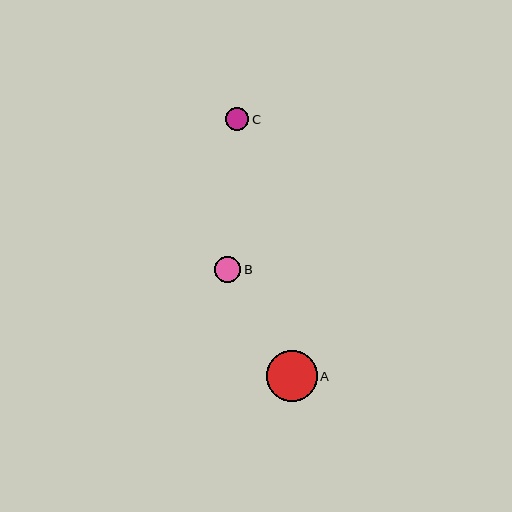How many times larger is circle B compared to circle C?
Circle B is approximately 1.1 times the size of circle C.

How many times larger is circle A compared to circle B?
Circle A is approximately 1.9 times the size of circle B.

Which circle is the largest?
Circle A is the largest with a size of approximately 51 pixels.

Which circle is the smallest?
Circle C is the smallest with a size of approximately 24 pixels.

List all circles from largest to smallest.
From largest to smallest: A, B, C.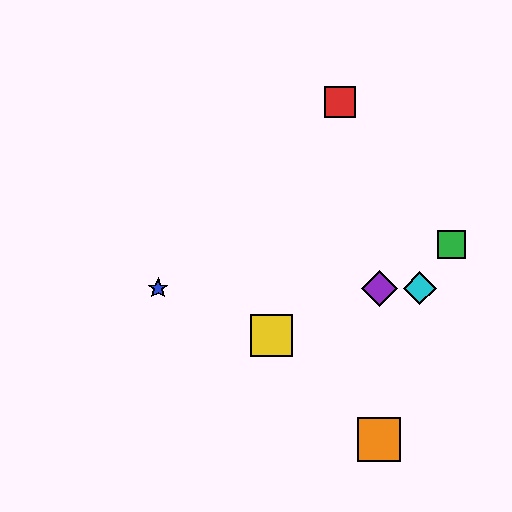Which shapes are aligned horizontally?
The blue star, the purple diamond, the cyan diamond are aligned horizontally.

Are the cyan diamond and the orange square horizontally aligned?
No, the cyan diamond is at y≈288 and the orange square is at y≈440.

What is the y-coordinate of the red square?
The red square is at y≈102.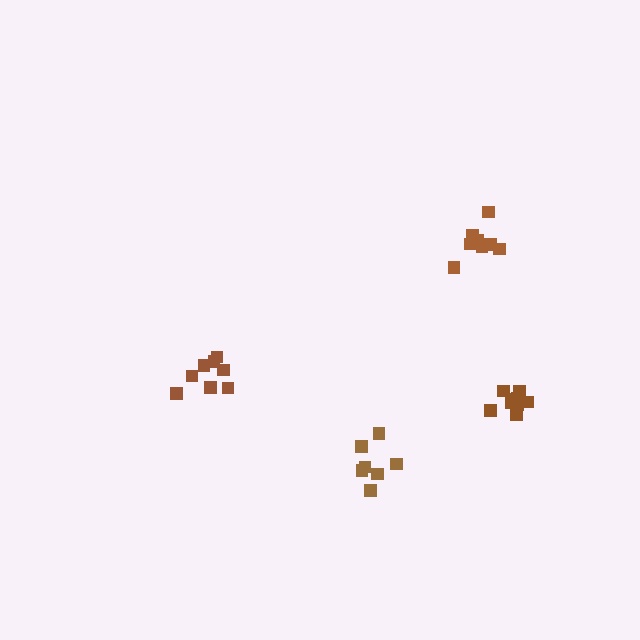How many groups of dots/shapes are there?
There are 4 groups.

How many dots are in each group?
Group 1: 10 dots, Group 2: 8 dots, Group 3: 7 dots, Group 4: 8 dots (33 total).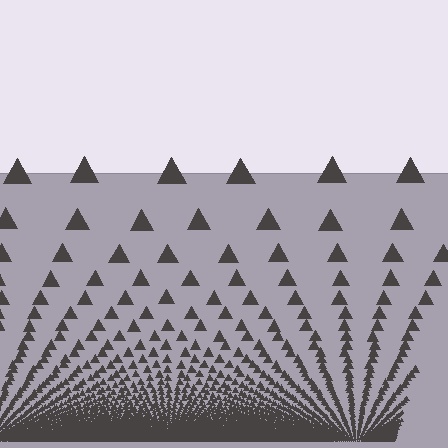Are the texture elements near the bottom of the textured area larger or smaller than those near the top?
Smaller. The gradient is inverted — elements near the bottom are smaller and denser.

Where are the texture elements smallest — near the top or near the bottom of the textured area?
Near the bottom.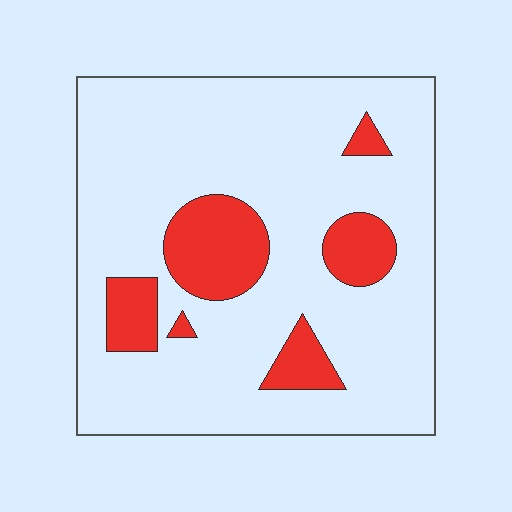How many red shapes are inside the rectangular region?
6.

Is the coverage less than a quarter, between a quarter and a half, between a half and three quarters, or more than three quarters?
Less than a quarter.